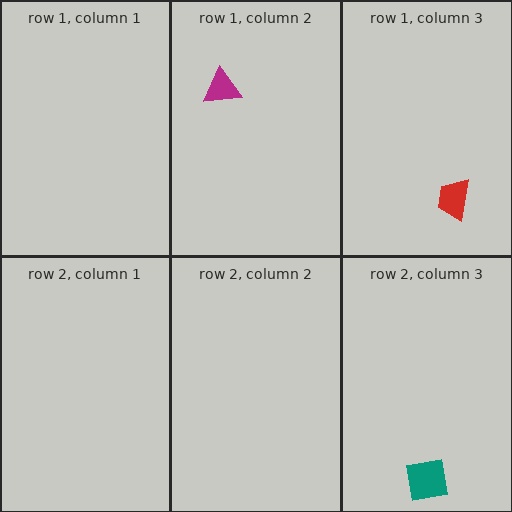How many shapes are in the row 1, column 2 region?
1.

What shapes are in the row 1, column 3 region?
The red trapezoid.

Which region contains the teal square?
The row 2, column 3 region.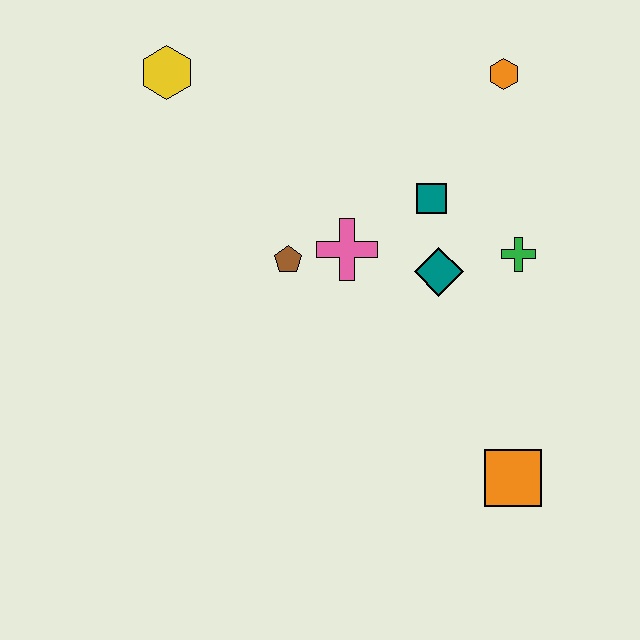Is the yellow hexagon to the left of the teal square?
Yes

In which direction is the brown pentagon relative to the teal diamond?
The brown pentagon is to the left of the teal diamond.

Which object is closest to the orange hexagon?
The teal square is closest to the orange hexagon.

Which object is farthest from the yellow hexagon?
The orange square is farthest from the yellow hexagon.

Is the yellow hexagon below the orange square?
No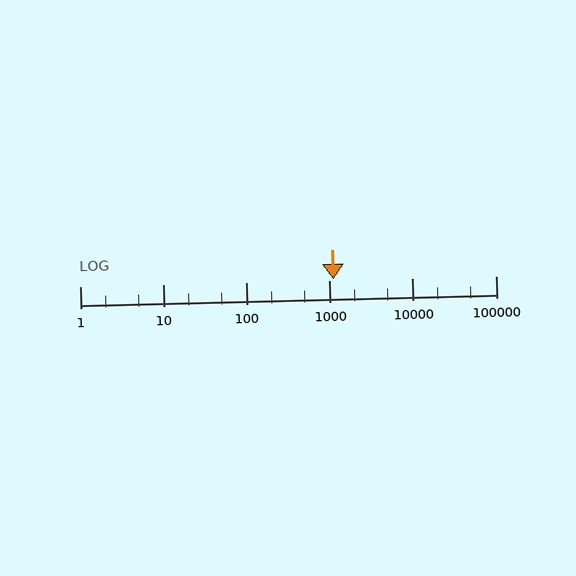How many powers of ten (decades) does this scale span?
The scale spans 5 decades, from 1 to 100000.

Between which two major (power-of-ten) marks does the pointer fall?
The pointer is between 1000 and 10000.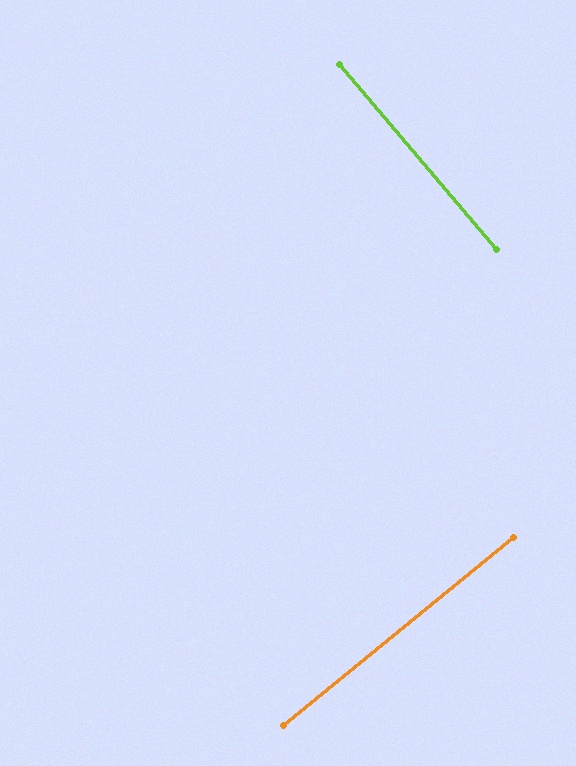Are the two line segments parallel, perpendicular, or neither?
Perpendicular — they meet at approximately 89°.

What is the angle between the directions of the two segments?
Approximately 89 degrees.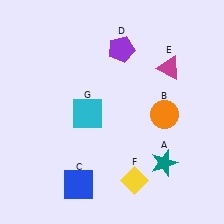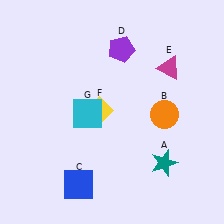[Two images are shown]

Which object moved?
The yellow diamond (F) moved up.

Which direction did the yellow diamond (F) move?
The yellow diamond (F) moved up.